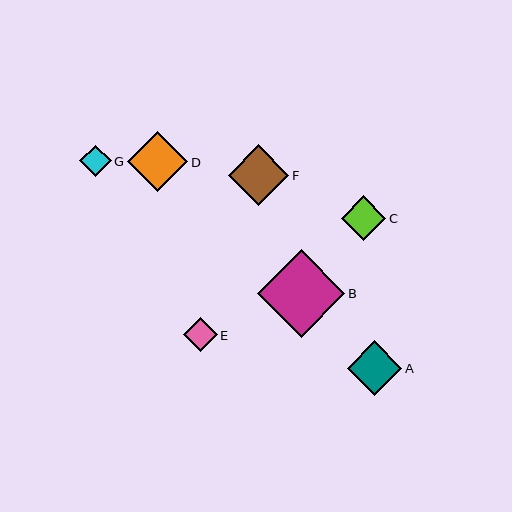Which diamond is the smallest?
Diamond G is the smallest with a size of approximately 32 pixels.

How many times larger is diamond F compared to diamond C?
Diamond F is approximately 1.4 times the size of diamond C.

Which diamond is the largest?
Diamond B is the largest with a size of approximately 88 pixels.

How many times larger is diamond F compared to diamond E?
Diamond F is approximately 1.8 times the size of diamond E.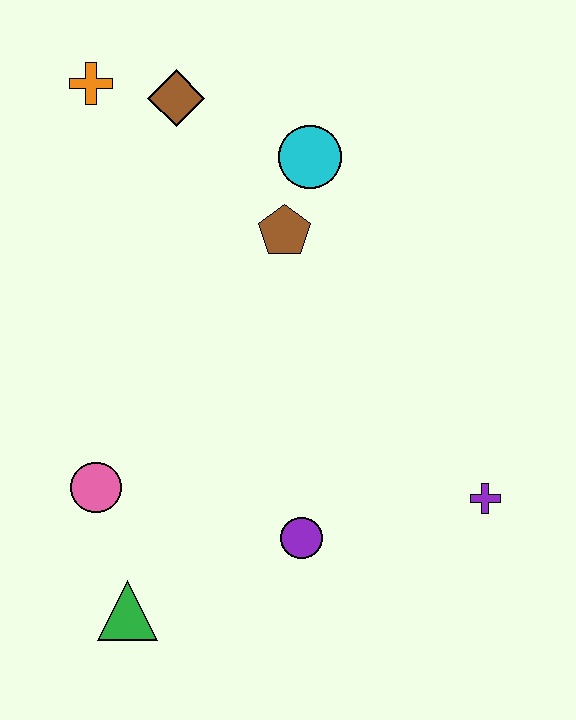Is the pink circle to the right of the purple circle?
No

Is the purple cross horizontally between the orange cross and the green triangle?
No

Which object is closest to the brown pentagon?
The cyan circle is closest to the brown pentagon.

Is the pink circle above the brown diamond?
No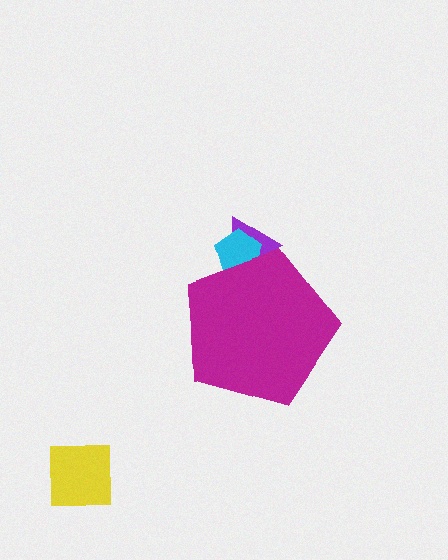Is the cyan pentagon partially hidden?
Yes, the cyan pentagon is partially hidden behind the magenta pentagon.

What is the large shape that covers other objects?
A magenta pentagon.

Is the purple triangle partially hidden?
Yes, the purple triangle is partially hidden behind the magenta pentagon.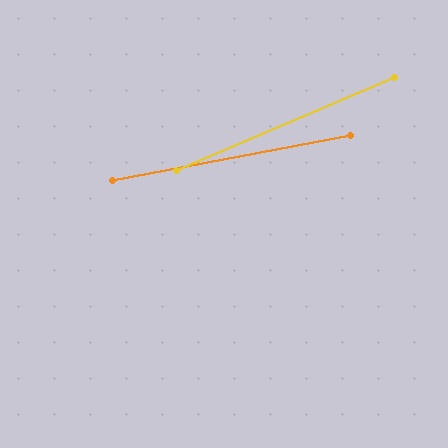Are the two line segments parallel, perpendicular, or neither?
Neither parallel nor perpendicular — they differ by about 12°.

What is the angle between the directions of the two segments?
Approximately 12 degrees.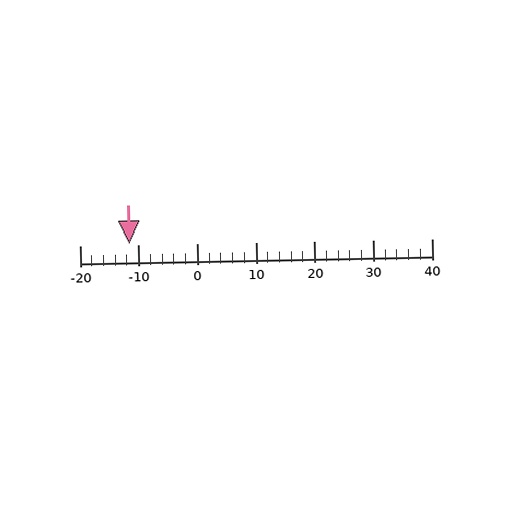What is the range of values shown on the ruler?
The ruler shows values from -20 to 40.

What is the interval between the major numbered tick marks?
The major tick marks are spaced 10 units apart.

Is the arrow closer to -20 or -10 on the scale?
The arrow is closer to -10.